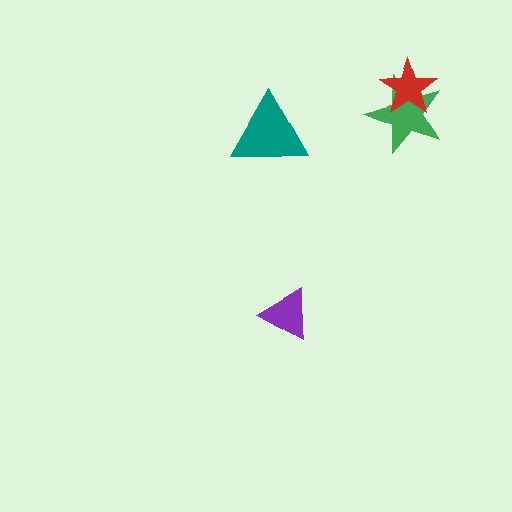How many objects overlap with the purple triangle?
0 objects overlap with the purple triangle.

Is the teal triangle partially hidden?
No, no other shape covers it.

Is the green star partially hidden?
Yes, it is partially covered by another shape.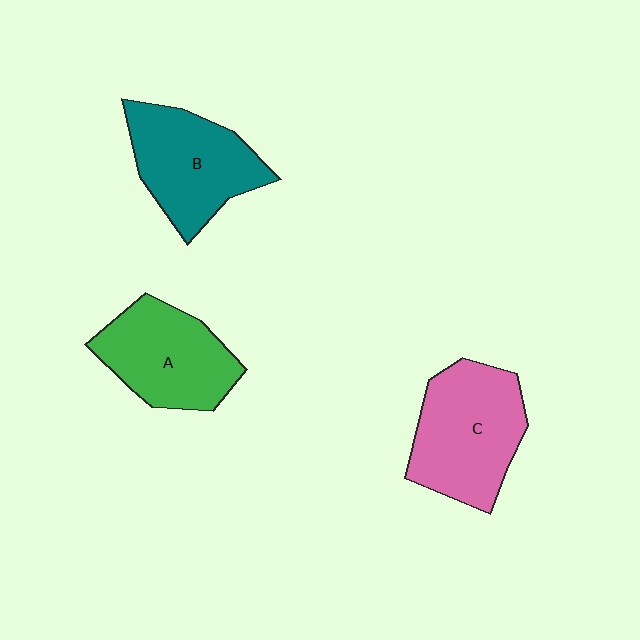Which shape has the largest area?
Shape C (pink).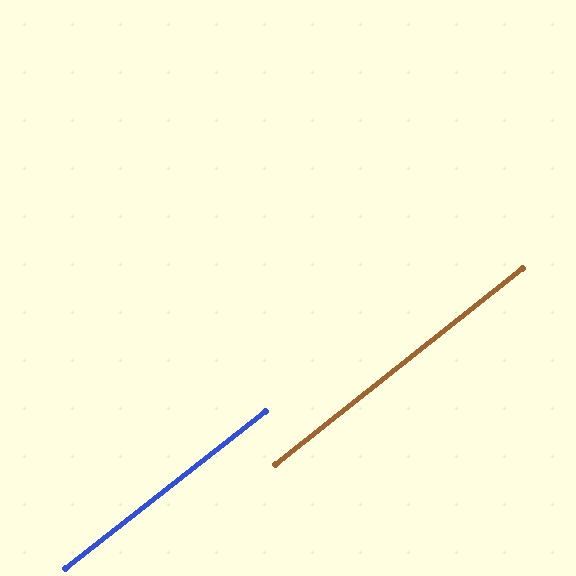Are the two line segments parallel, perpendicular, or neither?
Parallel — their directions differ by only 0.4°.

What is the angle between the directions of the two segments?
Approximately 0 degrees.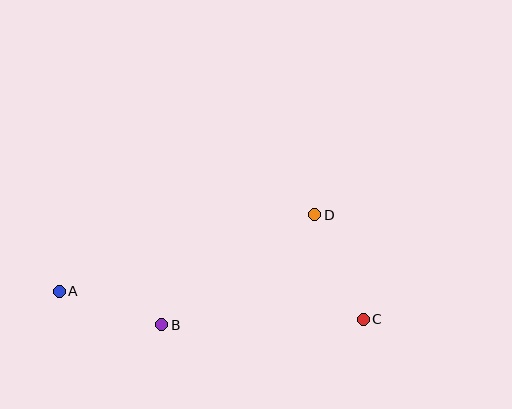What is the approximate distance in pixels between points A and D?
The distance between A and D is approximately 267 pixels.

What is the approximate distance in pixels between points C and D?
The distance between C and D is approximately 115 pixels.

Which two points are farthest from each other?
Points A and C are farthest from each other.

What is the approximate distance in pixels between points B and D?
The distance between B and D is approximately 188 pixels.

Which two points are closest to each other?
Points A and B are closest to each other.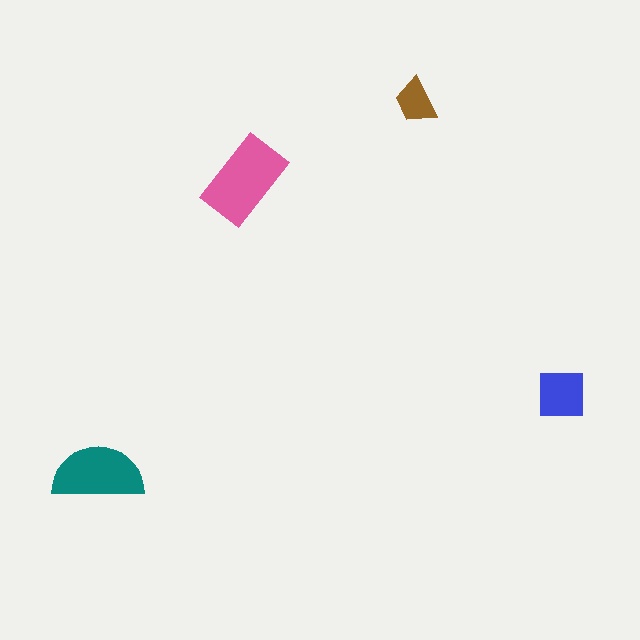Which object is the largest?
The pink rectangle.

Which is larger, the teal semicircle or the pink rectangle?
The pink rectangle.